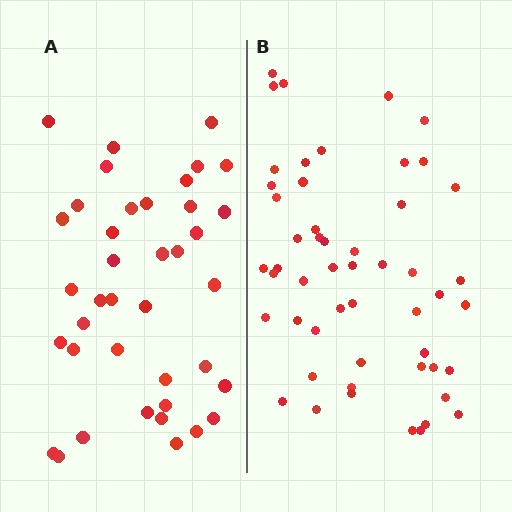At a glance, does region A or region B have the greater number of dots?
Region B (the right region) has more dots.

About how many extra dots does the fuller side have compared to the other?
Region B has approximately 15 more dots than region A.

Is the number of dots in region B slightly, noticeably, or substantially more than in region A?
Region B has noticeably more, but not dramatically so. The ratio is roughly 1.3 to 1.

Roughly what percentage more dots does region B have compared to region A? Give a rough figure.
About 35% more.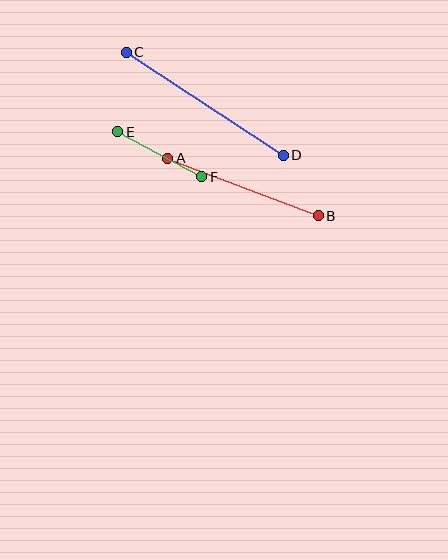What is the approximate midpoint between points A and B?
The midpoint is at approximately (243, 187) pixels.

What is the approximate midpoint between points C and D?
The midpoint is at approximately (205, 104) pixels.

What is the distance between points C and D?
The distance is approximately 188 pixels.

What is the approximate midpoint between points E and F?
The midpoint is at approximately (160, 154) pixels.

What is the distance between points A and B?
The distance is approximately 161 pixels.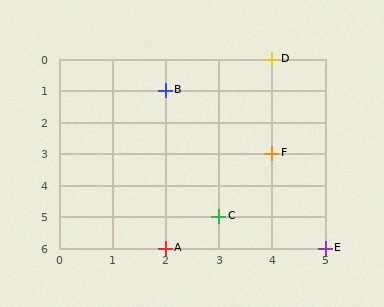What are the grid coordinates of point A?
Point A is at grid coordinates (2, 6).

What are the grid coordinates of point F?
Point F is at grid coordinates (4, 3).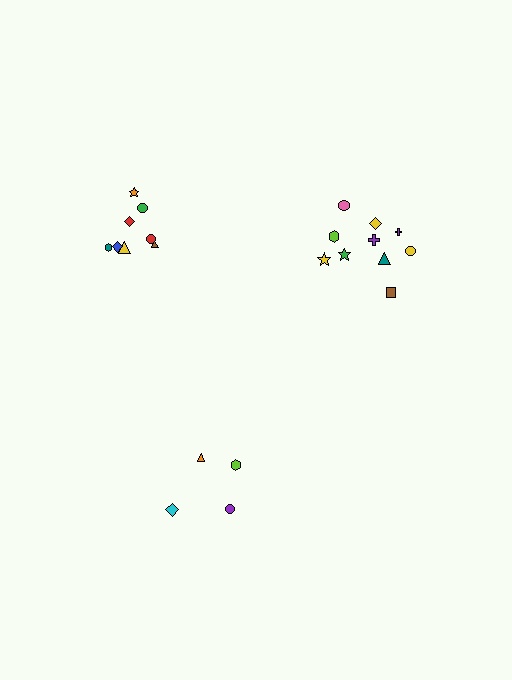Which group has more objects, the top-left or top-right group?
The top-right group.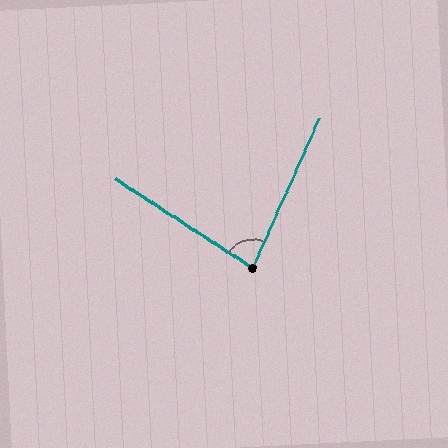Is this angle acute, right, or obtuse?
It is acute.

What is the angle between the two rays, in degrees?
Approximately 81 degrees.